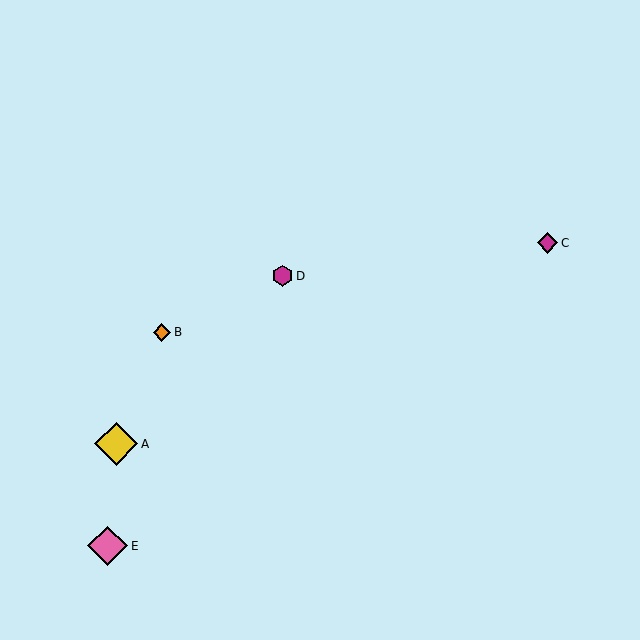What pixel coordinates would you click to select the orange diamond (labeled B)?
Click at (162, 332) to select the orange diamond B.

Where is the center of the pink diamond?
The center of the pink diamond is at (108, 546).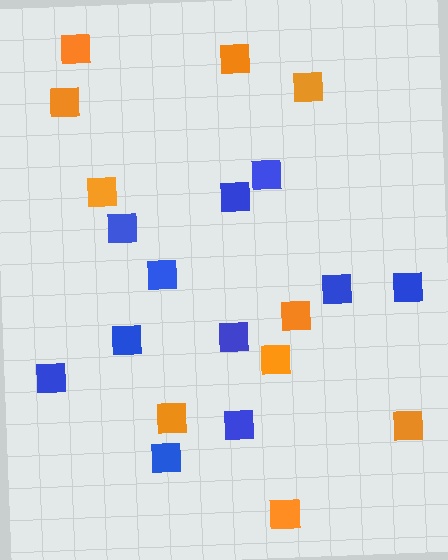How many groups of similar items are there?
There are 2 groups: one group of orange squares (10) and one group of blue squares (11).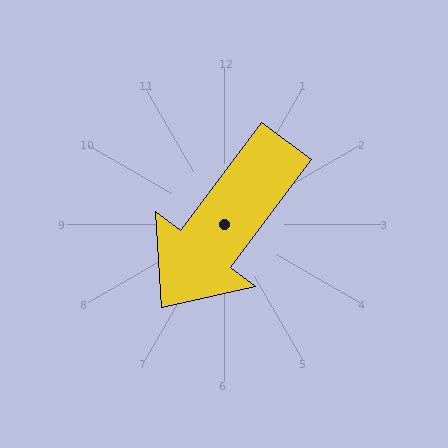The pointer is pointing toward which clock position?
Roughly 7 o'clock.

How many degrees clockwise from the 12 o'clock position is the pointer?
Approximately 217 degrees.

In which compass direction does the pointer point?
Southwest.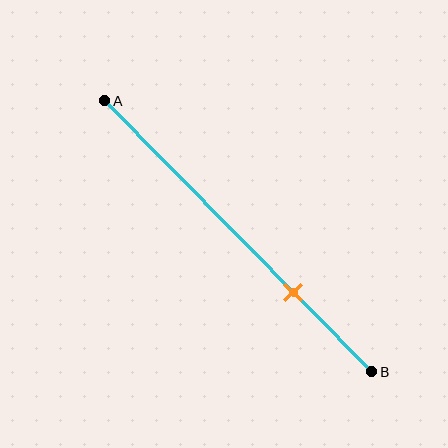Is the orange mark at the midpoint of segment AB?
No, the mark is at about 70% from A, not at the 50% midpoint.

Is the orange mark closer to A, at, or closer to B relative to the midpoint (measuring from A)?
The orange mark is closer to point B than the midpoint of segment AB.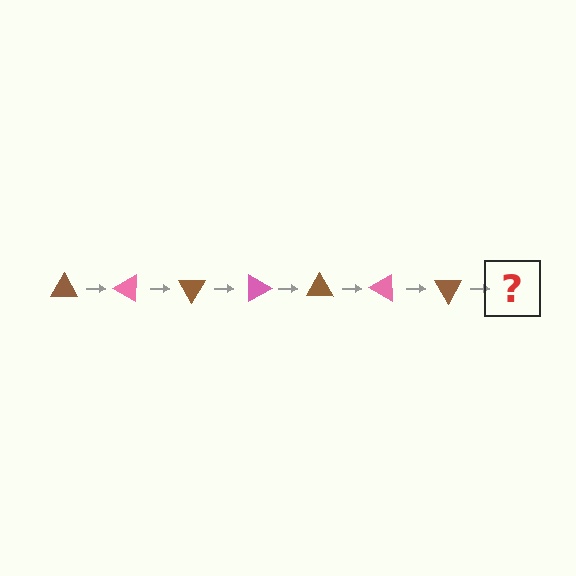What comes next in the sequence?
The next element should be a pink triangle, rotated 210 degrees from the start.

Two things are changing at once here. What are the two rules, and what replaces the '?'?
The two rules are that it rotates 30 degrees each step and the color cycles through brown and pink. The '?' should be a pink triangle, rotated 210 degrees from the start.